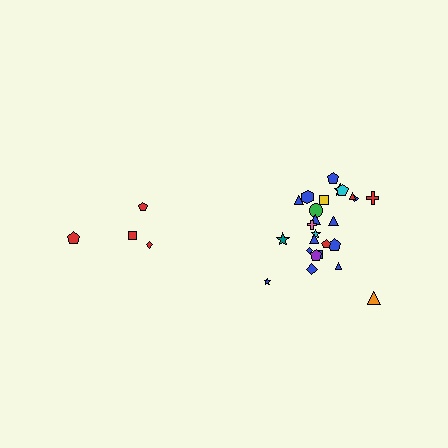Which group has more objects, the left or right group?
The right group.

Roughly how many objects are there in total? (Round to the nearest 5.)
Roughly 30 objects in total.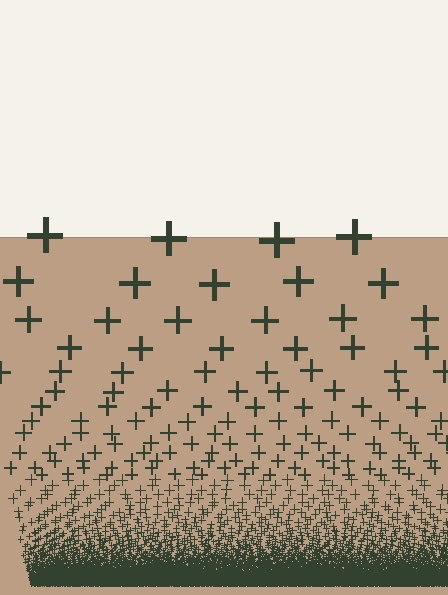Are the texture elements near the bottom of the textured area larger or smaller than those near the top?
Smaller. The gradient is inverted — elements near the bottom are smaller and denser.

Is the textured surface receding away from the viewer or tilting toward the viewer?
The surface appears to tilt toward the viewer. Texture elements get larger and sparser toward the top.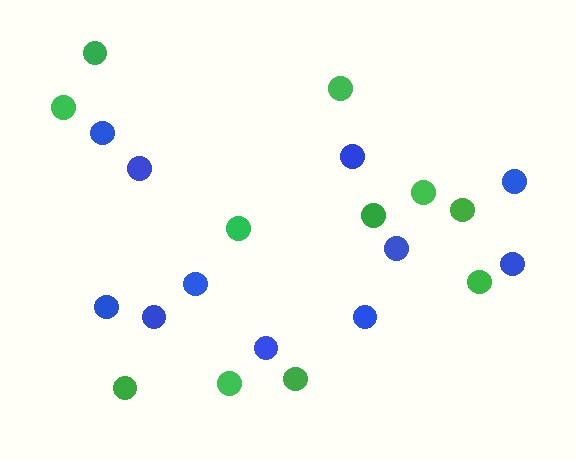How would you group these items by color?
There are 2 groups: one group of blue circles (11) and one group of green circles (11).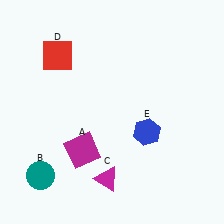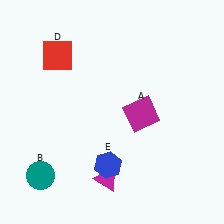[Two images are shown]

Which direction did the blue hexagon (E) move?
The blue hexagon (E) moved left.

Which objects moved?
The objects that moved are: the magenta square (A), the blue hexagon (E).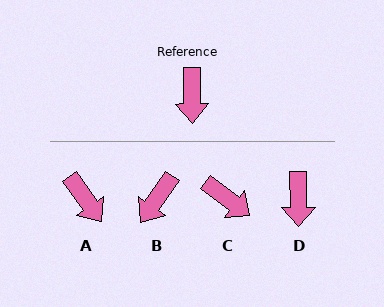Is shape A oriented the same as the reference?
No, it is off by about 35 degrees.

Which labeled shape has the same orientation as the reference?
D.